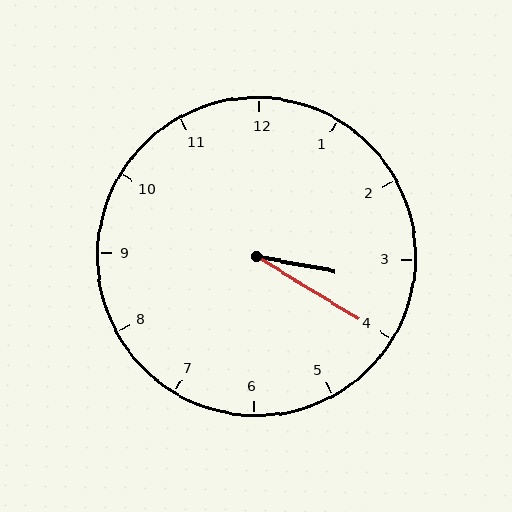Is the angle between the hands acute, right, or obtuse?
It is acute.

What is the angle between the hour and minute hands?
Approximately 20 degrees.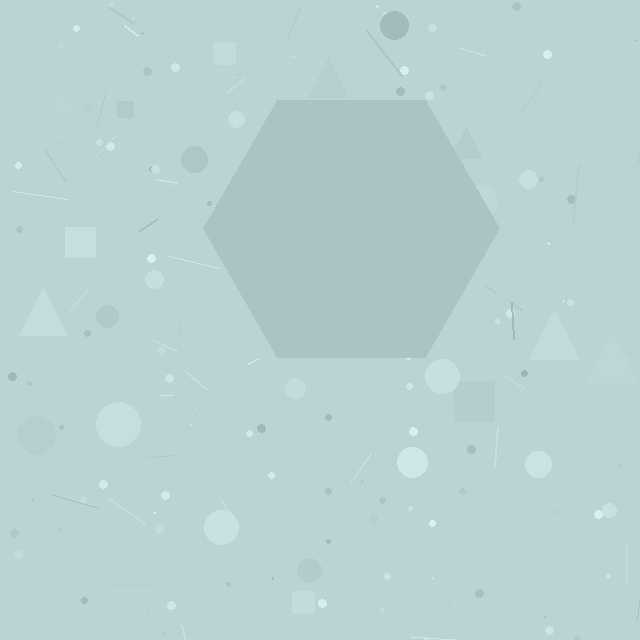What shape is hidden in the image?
A hexagon is hidden in the image.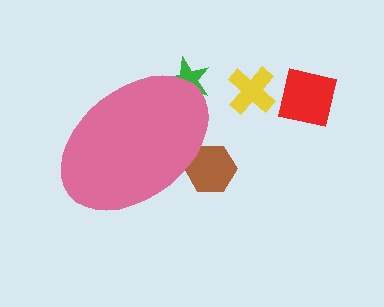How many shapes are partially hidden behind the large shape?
2 shapes are partially hidden.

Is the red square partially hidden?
No, the red square is fully visible.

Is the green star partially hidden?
Yes, the green star is partially hidden behind the pink ellipse.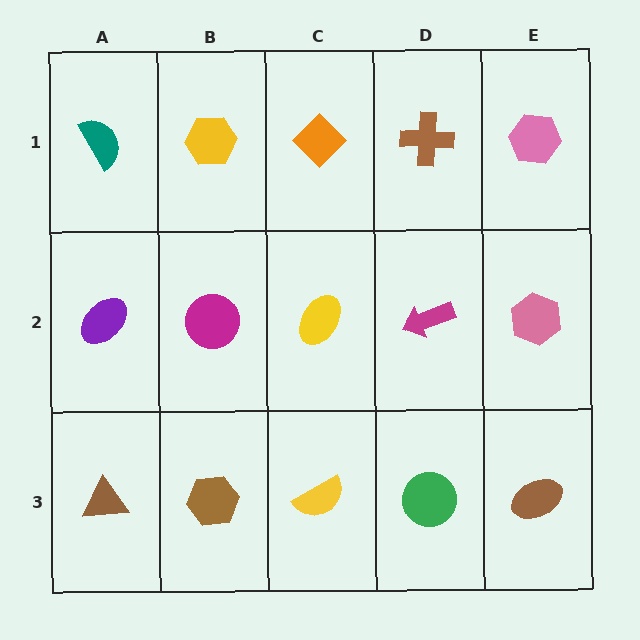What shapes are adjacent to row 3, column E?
A pink hexagon (row 2, column E), a green circle (row 3, column D).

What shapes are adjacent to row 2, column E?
A pink hexagon (row 1, column E), a brown ellipse (row 3, column E), a magenta arrow (row 2, column D).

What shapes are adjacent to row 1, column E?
A pink hexagon (row 2, column E), a brown cross (row 1, column D).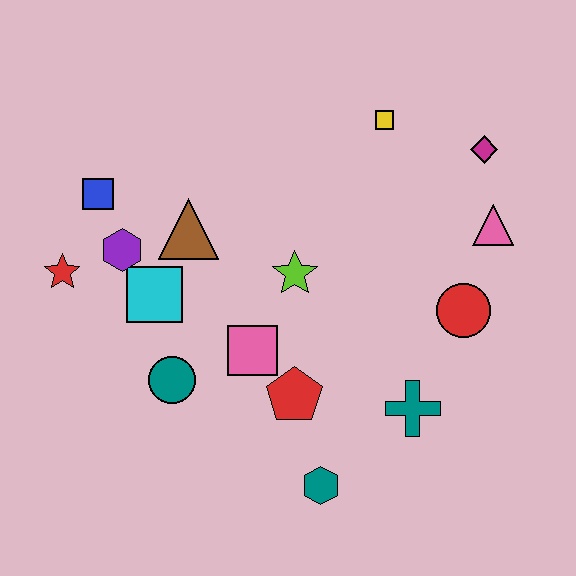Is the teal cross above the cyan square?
No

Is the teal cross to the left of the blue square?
No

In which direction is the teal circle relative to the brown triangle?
The teal circle is below the brown triangle.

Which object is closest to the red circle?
The pink triangle is closest to the red circle.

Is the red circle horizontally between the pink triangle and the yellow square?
Yes